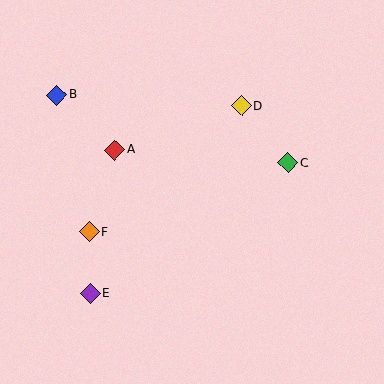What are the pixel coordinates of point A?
Point A is at (115, 150).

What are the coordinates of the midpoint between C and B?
The midpoint between C and B is at (173, 129).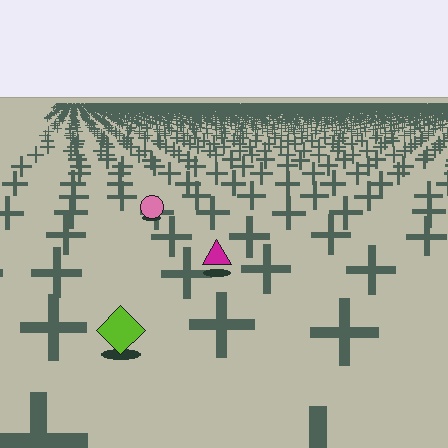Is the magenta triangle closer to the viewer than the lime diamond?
No. The lime diamond is closer — you can tell from the texture gradient: the ground texture is coarser near it.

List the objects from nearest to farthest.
From nearest to farthest: the lime diamond, the magenta triangle, the pink circle.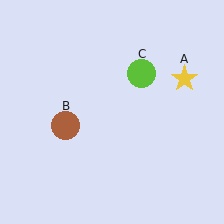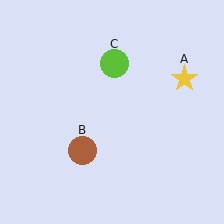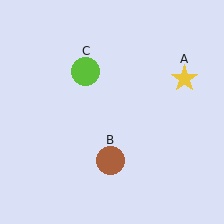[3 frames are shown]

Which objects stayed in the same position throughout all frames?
Yellow star (object A) remained stationary.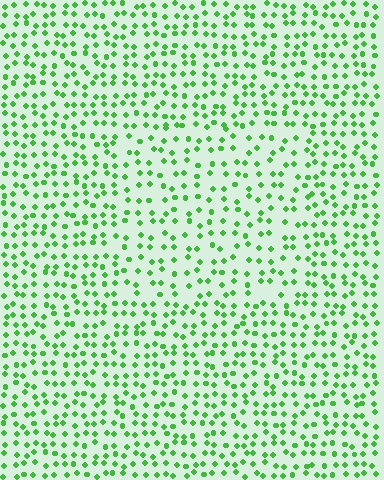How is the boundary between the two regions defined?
The boundary is defined by a change in element density (approximately 1.5x ratio). All elements are the same color, size, and shape.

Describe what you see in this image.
The image contains small green elements arranged at two different densities. A rectangle-shaped region is visible where the elements are less densely packed than the surrounding area.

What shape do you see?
I see a rectangle.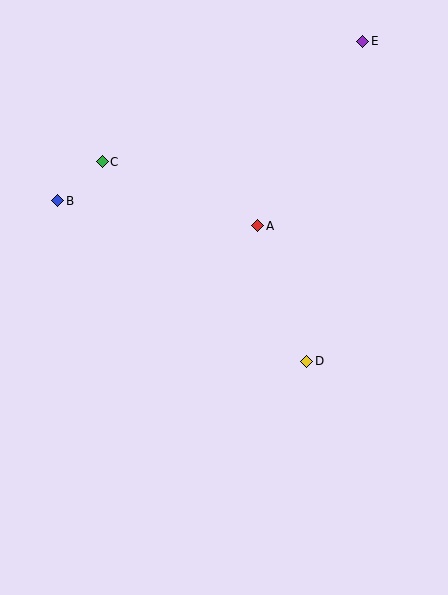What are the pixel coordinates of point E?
Point E is at (363, 41).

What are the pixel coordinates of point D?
Point D is at (307, 361).